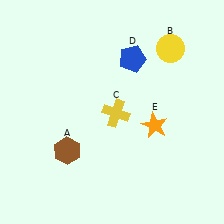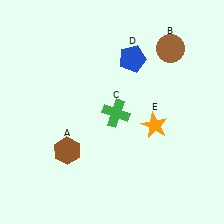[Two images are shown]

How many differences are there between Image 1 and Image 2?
There are 2 differences between the two images.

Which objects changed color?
B changed from yellow to brown. C changed from yellow to green.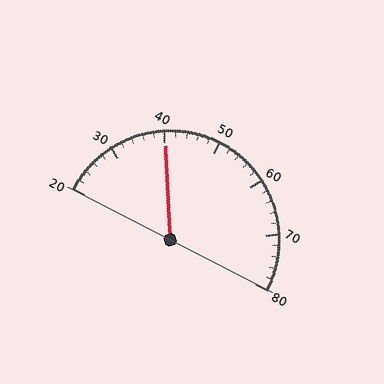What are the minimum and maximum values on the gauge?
The gauge ranges from 20 to 80.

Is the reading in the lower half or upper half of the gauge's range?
The reading is in the lower half of the range (20 to 80).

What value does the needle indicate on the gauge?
The needle indicates approximately 40.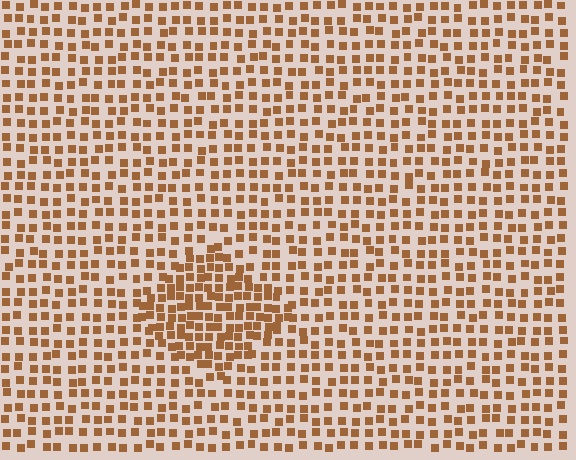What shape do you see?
I see a diamond.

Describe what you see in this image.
The image contains small brown elements arranged at two different densities. A diamond-shaped region is visible where the elements are more densely packed than the surrounding area.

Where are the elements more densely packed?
The elements are more densely packed inside the diamond boundary.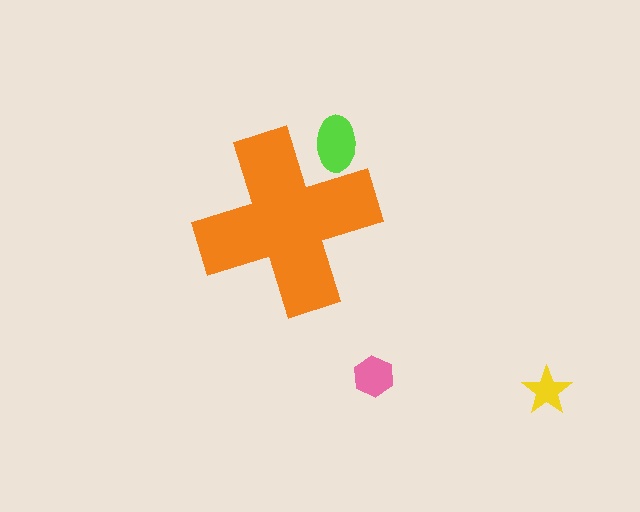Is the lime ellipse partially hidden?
Yes, the lime ellipse is partially hidden behind the orange cross.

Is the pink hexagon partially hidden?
No, the pink hexagon is fully visible.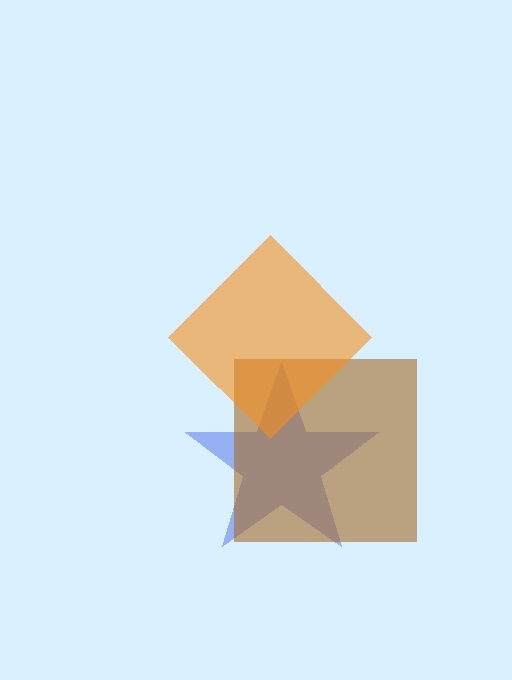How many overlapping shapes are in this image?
There are 3 overlapping shapes in the image.